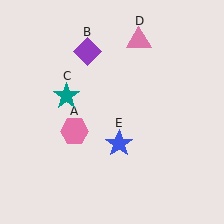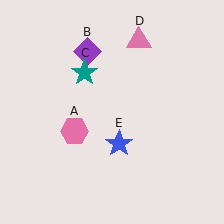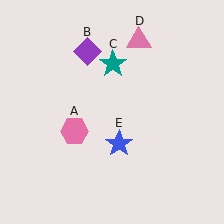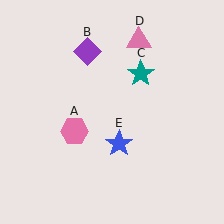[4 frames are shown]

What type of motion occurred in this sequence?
The teal star (object C) rotated clockwise around the center of the scene.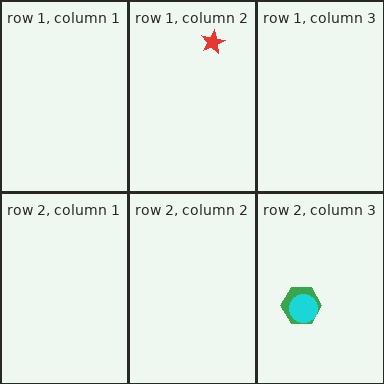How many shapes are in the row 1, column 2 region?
1.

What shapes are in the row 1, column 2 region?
The red star.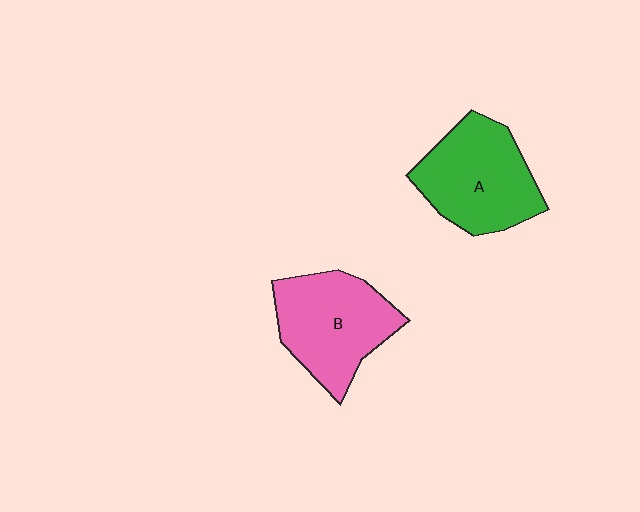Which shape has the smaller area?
Shape B (pink).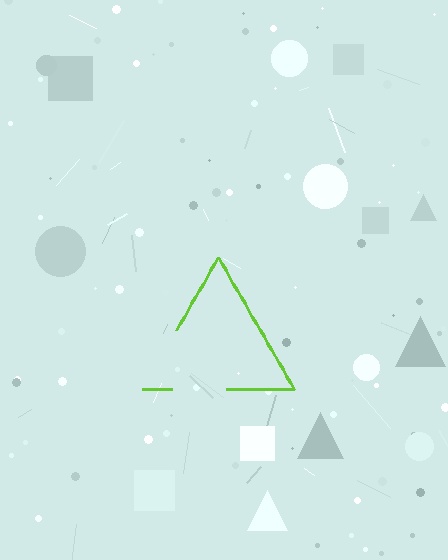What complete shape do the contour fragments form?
The contour fragments form a triangle.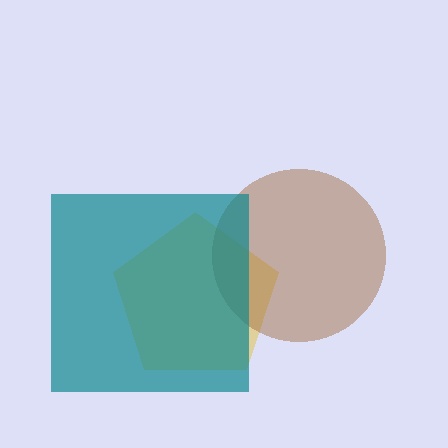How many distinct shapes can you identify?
There are 3 distinct shapes: a yellow pentagon, a brown circle, a teal square.